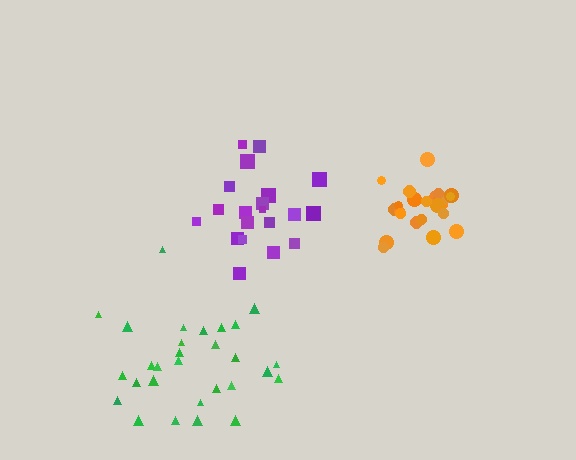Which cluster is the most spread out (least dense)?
Green.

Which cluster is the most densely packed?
Orange.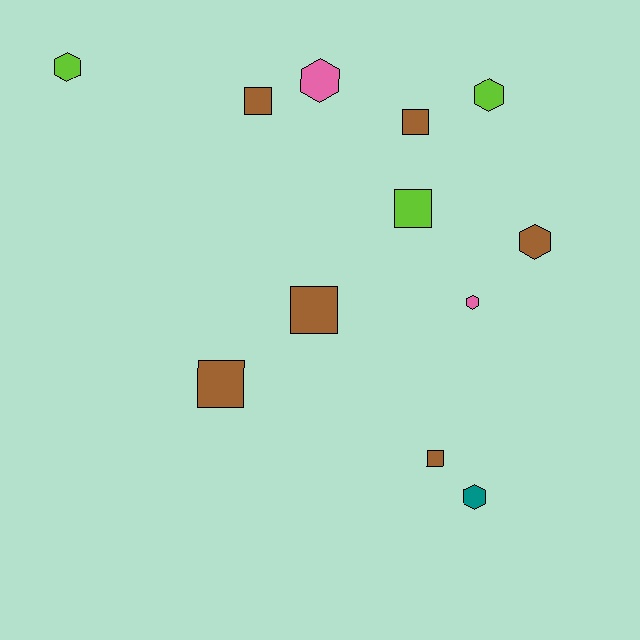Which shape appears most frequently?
Hexagon, with 6 objects.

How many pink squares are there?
There are no pink squares.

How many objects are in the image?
There are 12 objects.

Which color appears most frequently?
Brown, with 6 objects.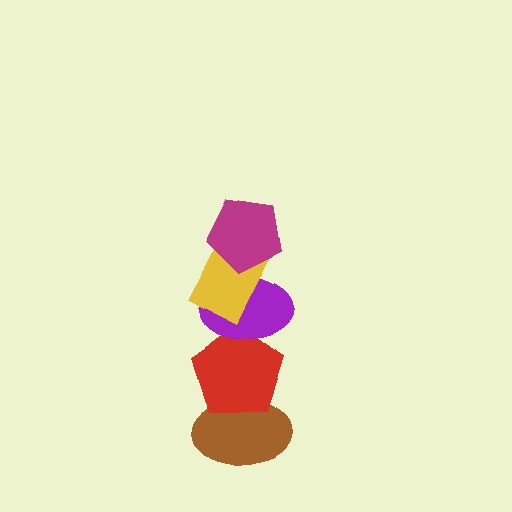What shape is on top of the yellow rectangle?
The magenta pentagon is on top of the yellow rectangle.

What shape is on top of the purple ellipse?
The yellow rectangle is on top of the purple ellipse.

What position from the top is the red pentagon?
The red pentagon is 4th from the top.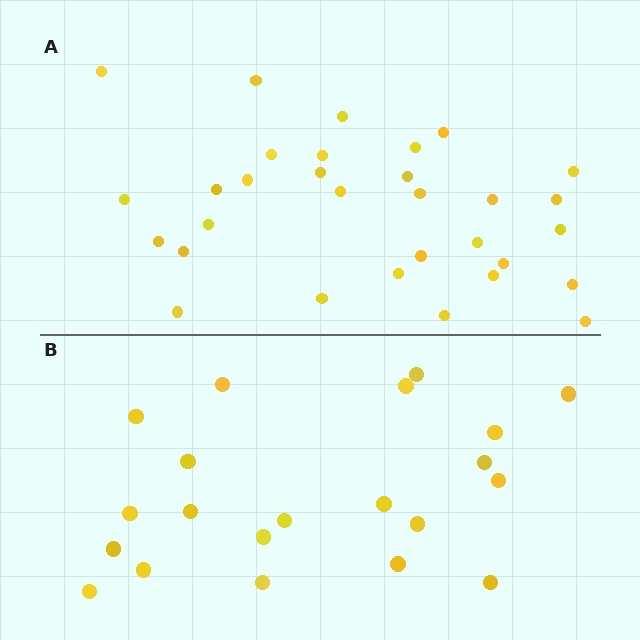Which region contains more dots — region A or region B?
Region A (the top region) has more dots.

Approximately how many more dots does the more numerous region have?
Region A has roughly 10 or so more dots than region B.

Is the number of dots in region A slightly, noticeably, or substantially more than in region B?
Region A has substantially more. The ratio is roughly 1.5 to 1.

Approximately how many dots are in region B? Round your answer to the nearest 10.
About 20 dots. (The exact count is 21, which rounds to 20.)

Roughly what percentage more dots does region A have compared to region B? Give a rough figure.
About 50% more.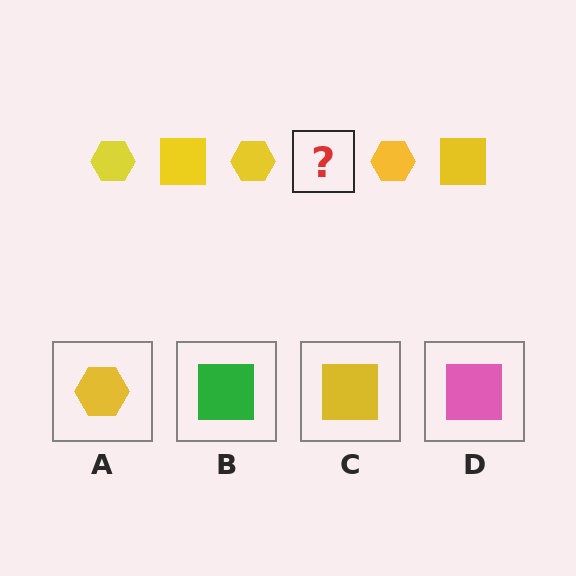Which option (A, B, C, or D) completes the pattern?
C.